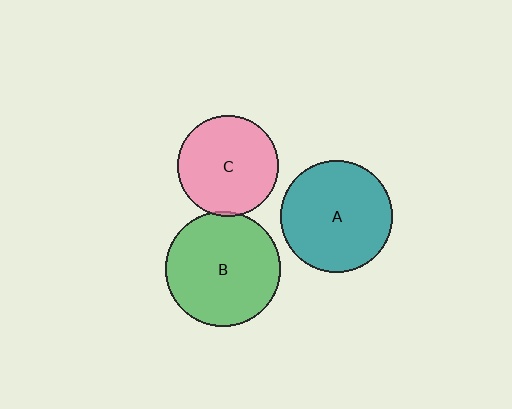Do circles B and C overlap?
Yes.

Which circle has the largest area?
Circle B (green).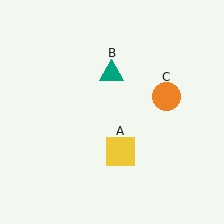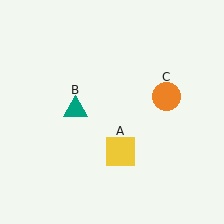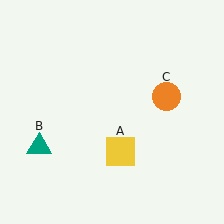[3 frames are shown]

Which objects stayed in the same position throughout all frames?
Yellow square (object A) and orange circle (object C) remained stationary.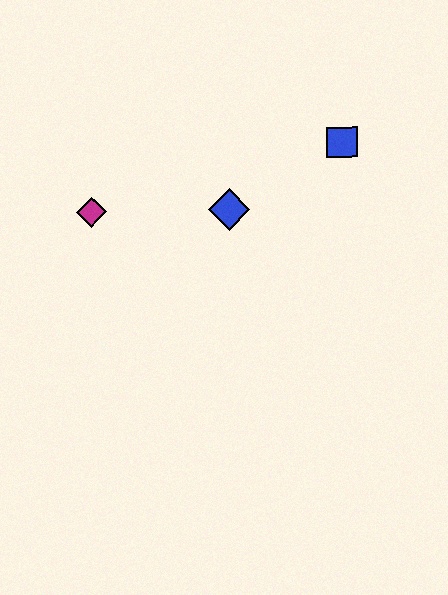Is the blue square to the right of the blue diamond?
Yes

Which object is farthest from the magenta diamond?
The blue square is farthest from the magenta diamond.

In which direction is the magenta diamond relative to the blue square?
The magenta diamond is to the left of the blue square.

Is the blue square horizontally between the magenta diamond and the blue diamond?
No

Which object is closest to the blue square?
The blue diamond is closest to the blue square.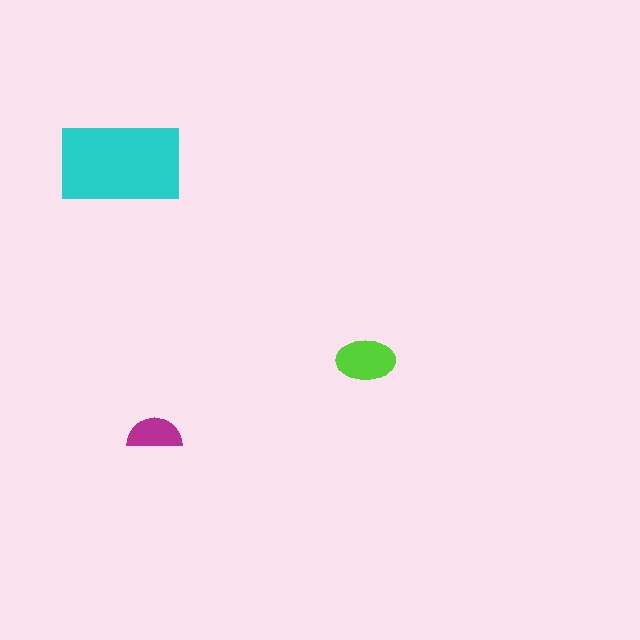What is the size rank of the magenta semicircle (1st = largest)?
3rd.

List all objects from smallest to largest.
The magenta semicircle, the lime ellipse, the cyan rectangle.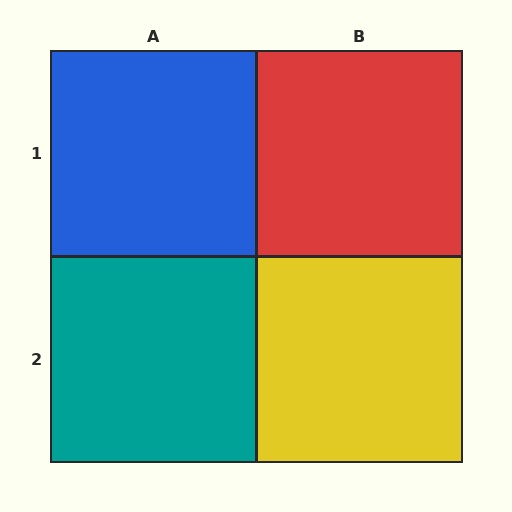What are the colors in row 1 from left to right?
Blue, red.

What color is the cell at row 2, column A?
Teal.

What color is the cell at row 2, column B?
Yellow.